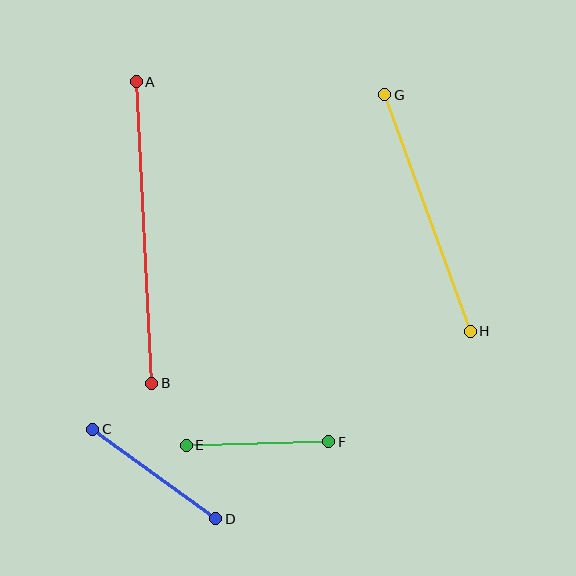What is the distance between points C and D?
The distance is approximately 152 pixels.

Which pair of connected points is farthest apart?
Points A and B are farthest apart.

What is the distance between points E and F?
The distance is approximately 143 pixels.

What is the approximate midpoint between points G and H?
The midpoint is at approximately (428, 213) pixels.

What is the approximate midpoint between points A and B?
The midpoint is at approximately (144, 232) pixels.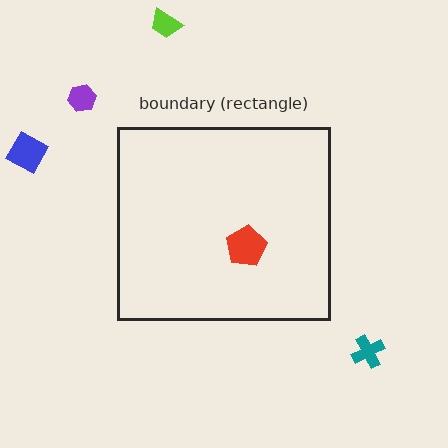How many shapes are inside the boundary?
1 inside, 4 outside.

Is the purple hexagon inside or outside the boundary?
Outside.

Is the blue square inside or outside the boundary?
Outside.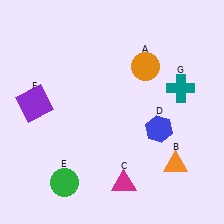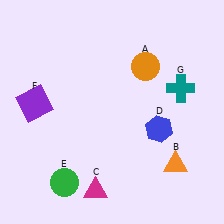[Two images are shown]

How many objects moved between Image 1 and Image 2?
1 object moved between the two images.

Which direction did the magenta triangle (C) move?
The magenta triangle (C) moved left.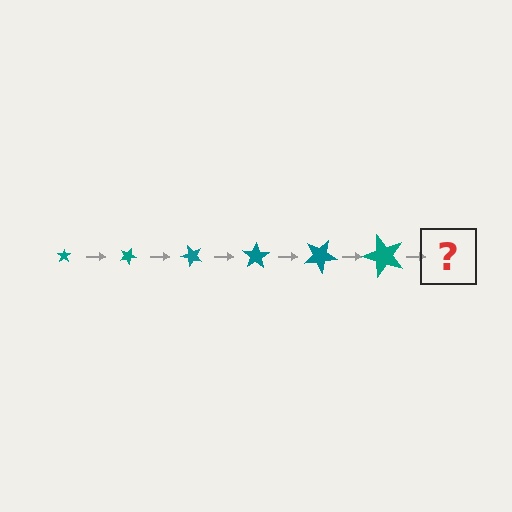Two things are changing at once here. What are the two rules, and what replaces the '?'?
The two rules are that the star grows larger each step and it rotates 25 degrees each step. The '?' should be a star, larger than the previous one and rotated 150 degrees from the start.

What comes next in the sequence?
The next element should be a star, larger than the previous one and rotated 150 degrees from the start.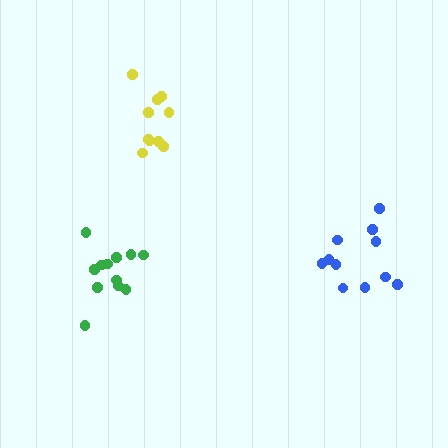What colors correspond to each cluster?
The clusters are colored: blue, green, yellow.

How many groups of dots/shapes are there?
There are 3 groups.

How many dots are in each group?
Group 1: 11 dots, Group 2: 12 dots, Group 3: 10 dots (33 total).